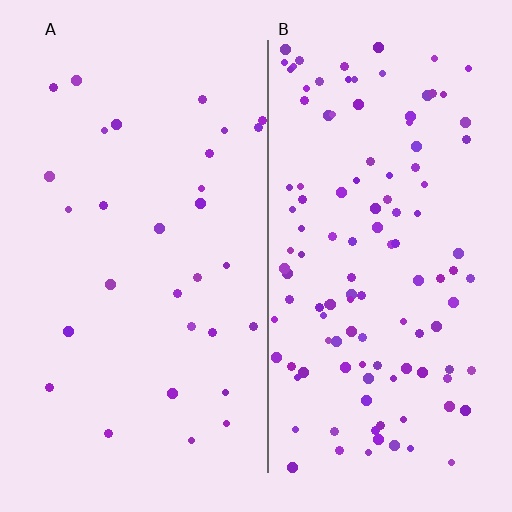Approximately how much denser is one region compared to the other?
Approximately 4.0× — region B over region A.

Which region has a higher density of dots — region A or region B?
B (the right).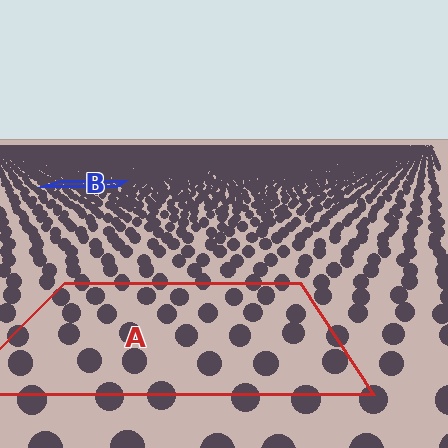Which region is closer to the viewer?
Region A is closer. The texture elements there are larger and more spread out.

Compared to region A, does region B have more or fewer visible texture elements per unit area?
Region B has more texture elements per unit area — they are packed more densely because it is farther away.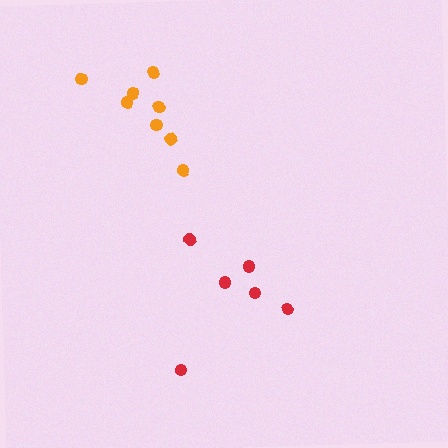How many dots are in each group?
Group 1: 6 dots, Group 2: 8 dots (14 total).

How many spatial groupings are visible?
There are 2 spatial groupings.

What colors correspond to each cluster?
The clusters are colored: red, orange.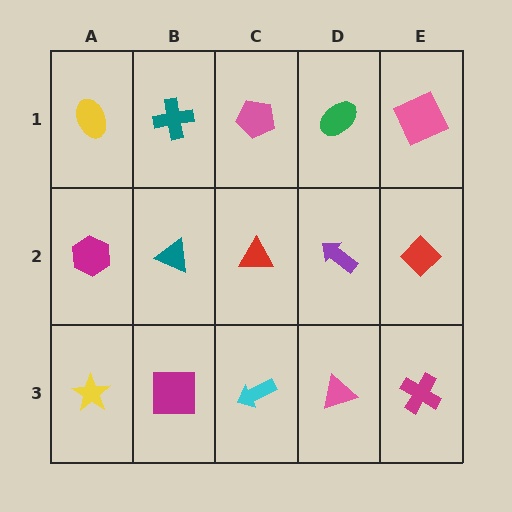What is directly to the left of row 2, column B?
A magenta hexagon.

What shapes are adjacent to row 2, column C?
A pink pentagon (row 1, column C), a cyan arrow (row 3, column C), a teal triangle (row 2, column B), a purple arrow (row 2, column D).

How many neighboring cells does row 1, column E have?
2.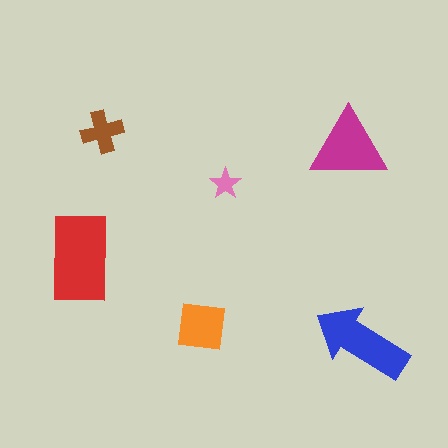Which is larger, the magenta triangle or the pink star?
The magenta triangle.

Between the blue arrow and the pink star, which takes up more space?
The blue arrow.